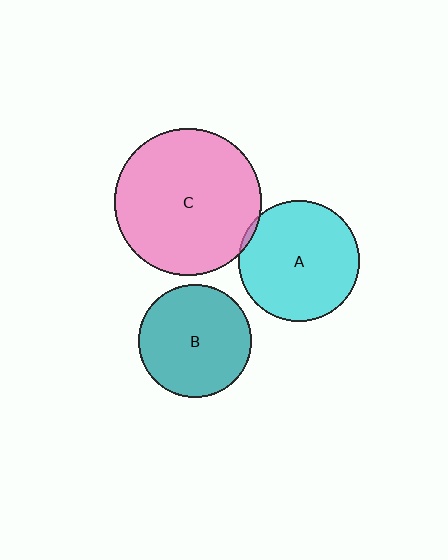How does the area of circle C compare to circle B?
Approximately 1.7 times.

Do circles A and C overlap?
Yes.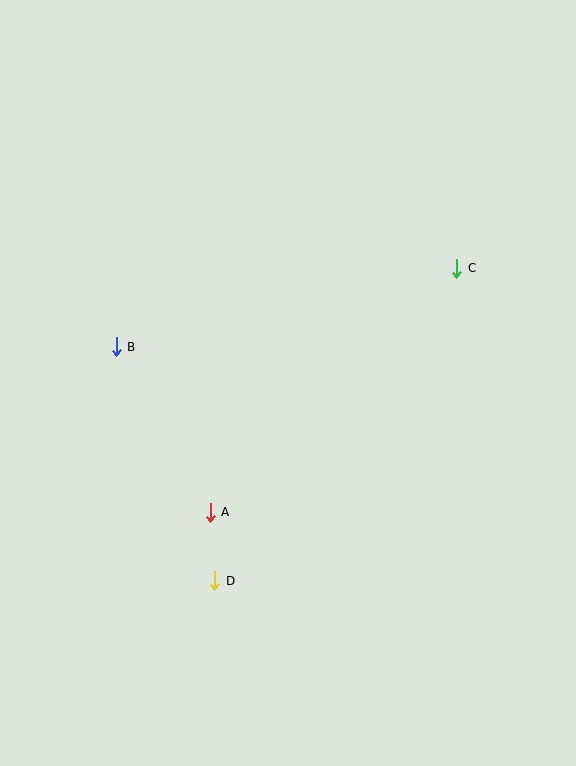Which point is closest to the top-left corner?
Point B is closest to the top-left corner.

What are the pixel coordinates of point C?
Point C is at (457, 268).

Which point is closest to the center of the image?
Point A at (210, 512) is closest to the center.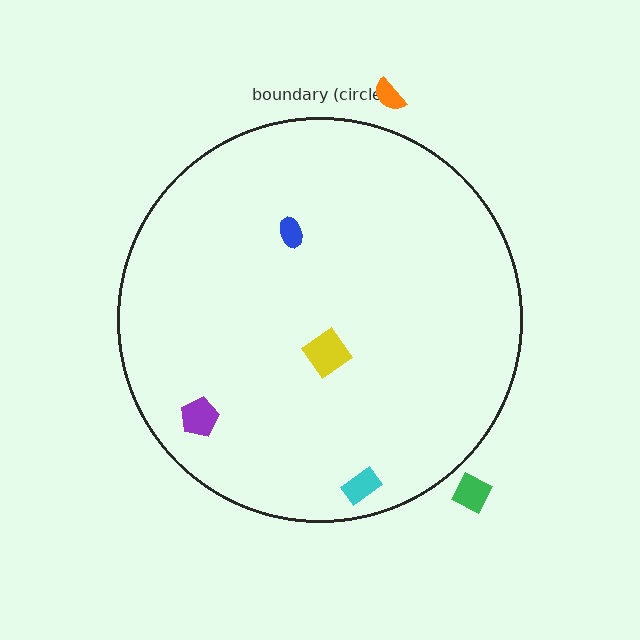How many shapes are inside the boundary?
4 inside, 2 outside.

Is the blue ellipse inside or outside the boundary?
Inside.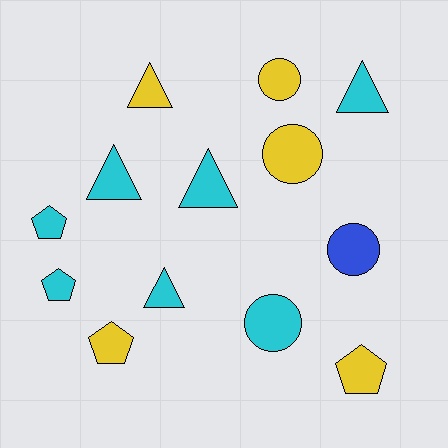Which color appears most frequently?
Cyan, with 7 objects.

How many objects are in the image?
There are 13 objects.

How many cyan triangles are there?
There are 4 cyan triangles.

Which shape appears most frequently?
Triangle, with 5 objects.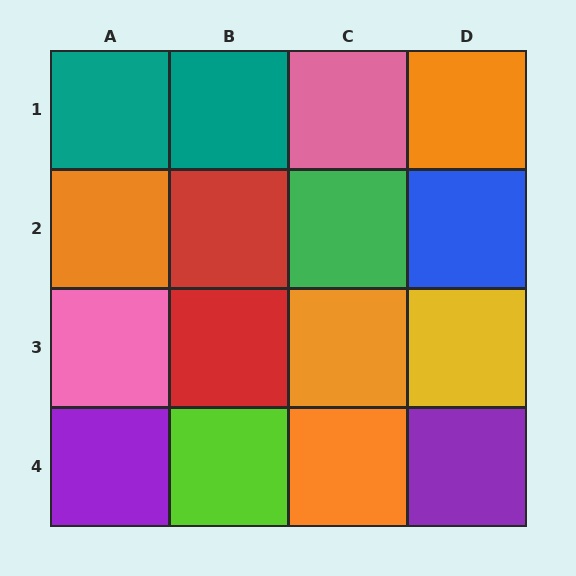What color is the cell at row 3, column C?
Orange.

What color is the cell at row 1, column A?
Teal.